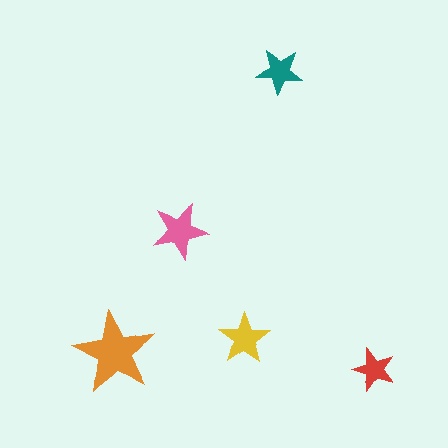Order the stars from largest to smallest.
the orange one, the pink one, the yellow one, the teal one, the red one.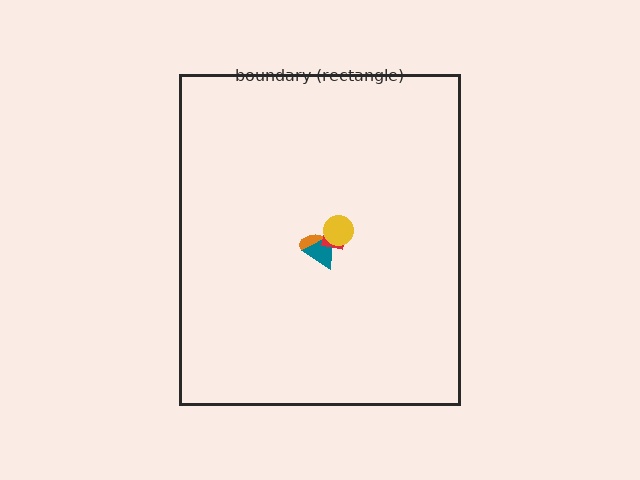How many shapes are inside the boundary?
4 inside, 0 outside.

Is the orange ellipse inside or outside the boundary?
Inside.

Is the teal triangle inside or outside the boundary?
Inside.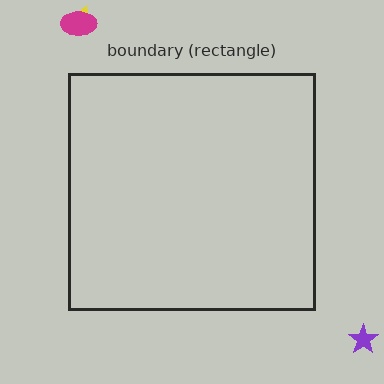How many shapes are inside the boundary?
0 inside, 3 outside.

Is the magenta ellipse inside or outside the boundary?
Outside.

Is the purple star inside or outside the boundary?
Outside.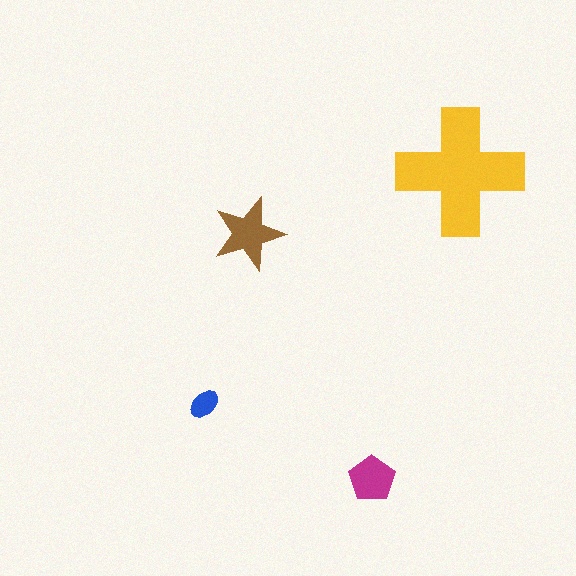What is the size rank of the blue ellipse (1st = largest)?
4th.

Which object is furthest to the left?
The blue ellipse is leftmost.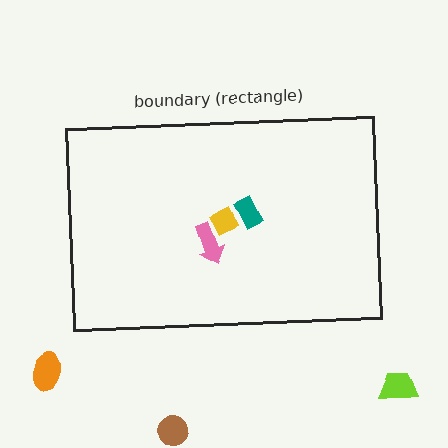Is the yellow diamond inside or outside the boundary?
Inside.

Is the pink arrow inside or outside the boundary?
Inside.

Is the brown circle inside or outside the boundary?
Outside.